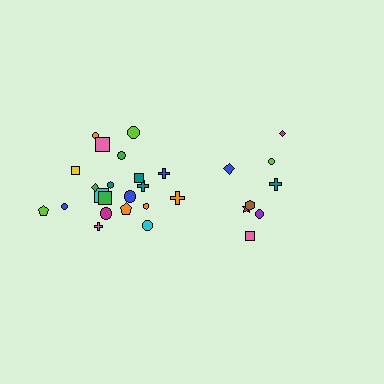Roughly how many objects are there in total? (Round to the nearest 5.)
Roughly 30 objects in total.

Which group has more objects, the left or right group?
The left group.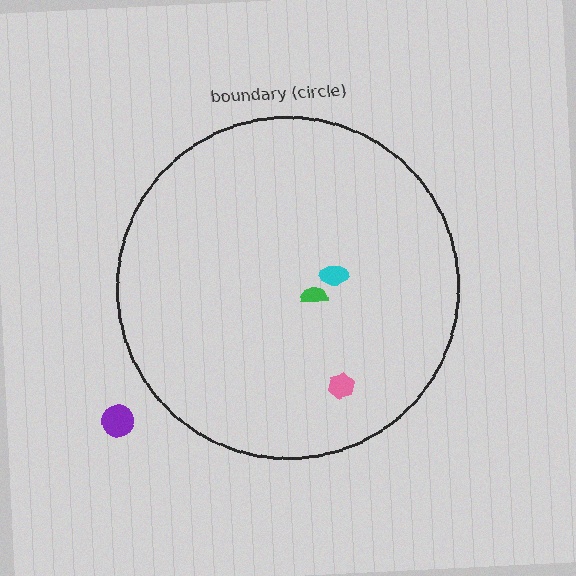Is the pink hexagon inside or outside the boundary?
Inside.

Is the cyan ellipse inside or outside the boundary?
Inside.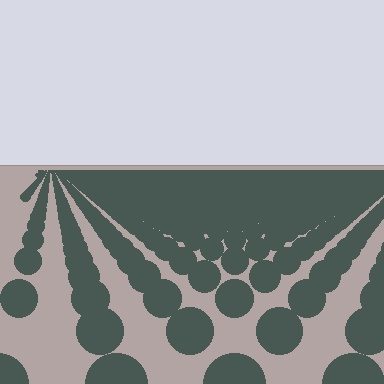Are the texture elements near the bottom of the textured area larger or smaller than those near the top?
Larger. Near the bottom, elements are closer to the viewer and appear at a bigger on-screen size.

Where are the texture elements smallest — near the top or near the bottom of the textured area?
Near the top.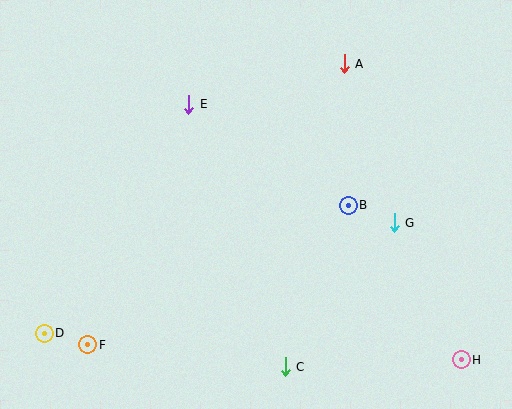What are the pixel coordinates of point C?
Point C is at (285, 367).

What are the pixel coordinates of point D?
Point D is at (44, 333).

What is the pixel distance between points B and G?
The distance between B and G is 49 pixels.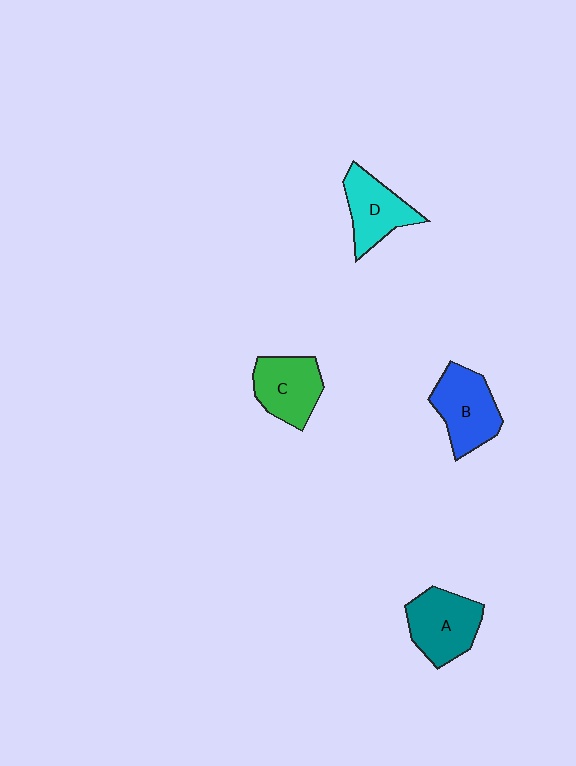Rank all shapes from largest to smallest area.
From largest to smallest: A (teal), B (blue), C (green), D (cyan).